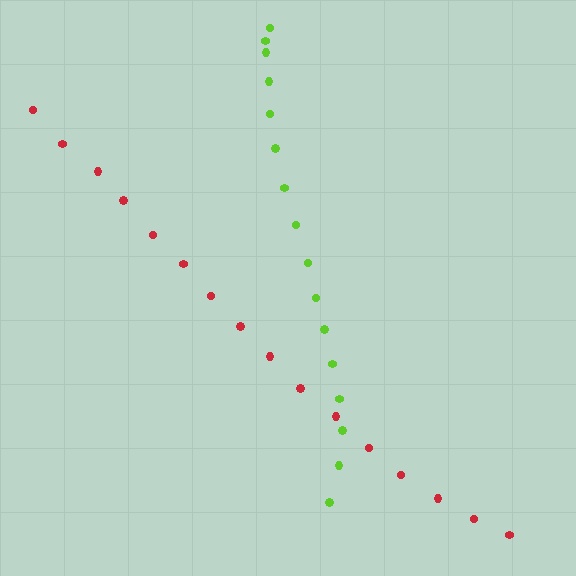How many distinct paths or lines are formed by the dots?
There are 2 distinct paths.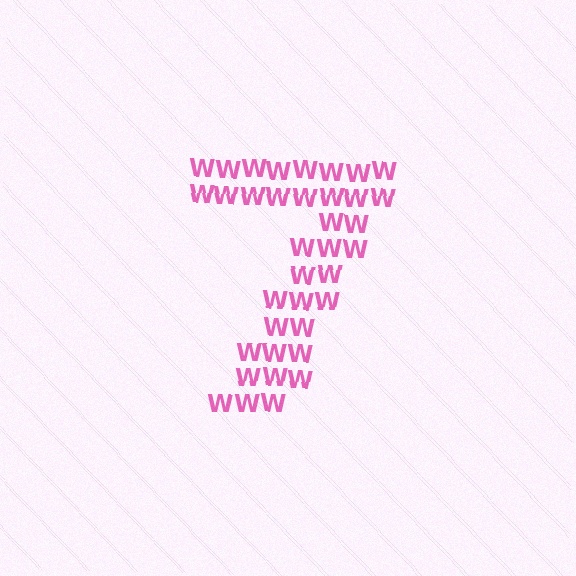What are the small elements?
The small elements are letter W's.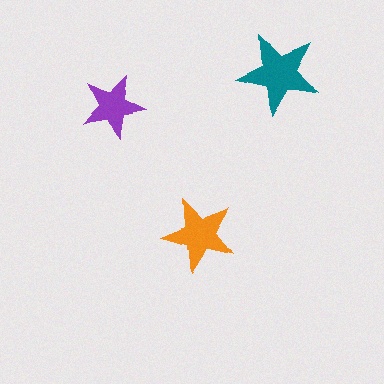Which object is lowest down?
The orange star is bottommost.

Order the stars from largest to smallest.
the teal one, the orange one, the purple one.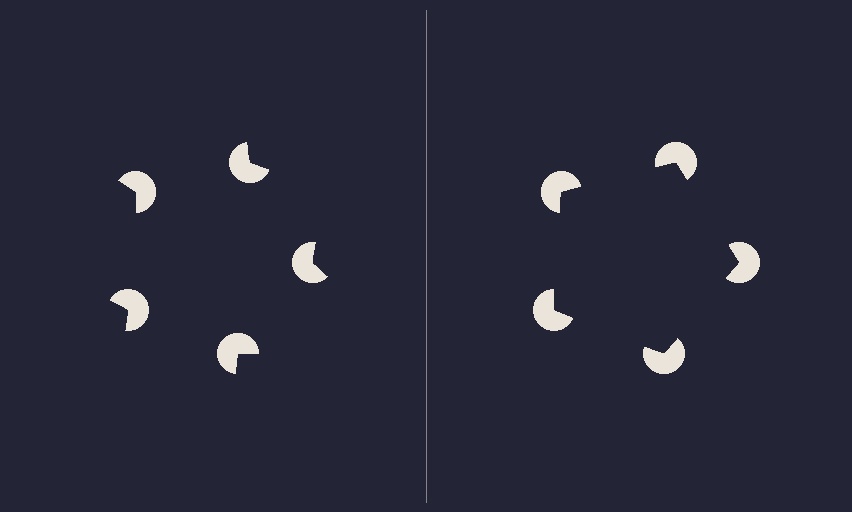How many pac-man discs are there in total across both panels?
10 — 5 on each side.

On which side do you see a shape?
An illusory pentagon appears on the right side. On the left side the wedge cuts are rotated, so no coherent shape forms.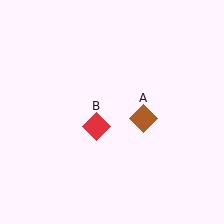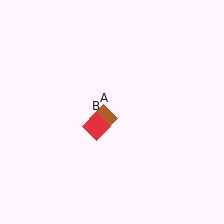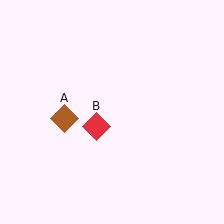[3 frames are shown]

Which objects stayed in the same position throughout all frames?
Red diamond (object B) remained stationary.